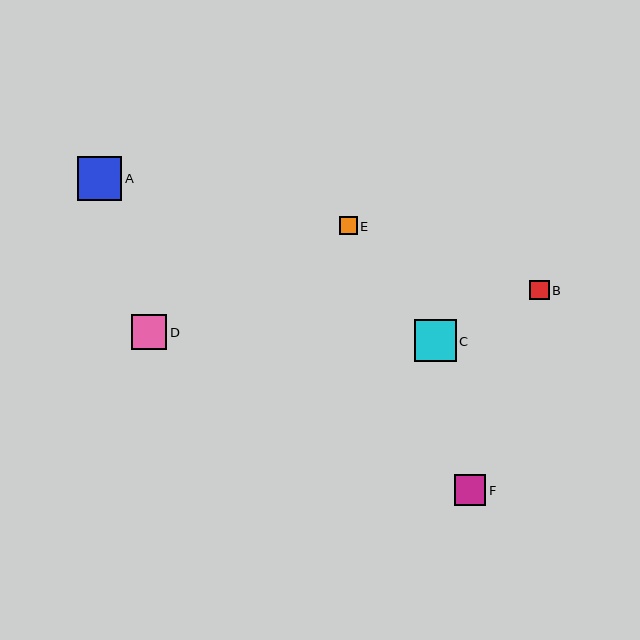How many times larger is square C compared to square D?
Square C is approximately 1.2 times the size of square D.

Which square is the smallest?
Square E is the smallest with a size of approximately 18 pixels.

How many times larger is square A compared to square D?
Square A is approximately 1.3 times the size of square D.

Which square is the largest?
Square A is the largest with a size of approximately 44 pixels.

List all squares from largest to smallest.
From largest to smallest: A, C, D, F, B, E.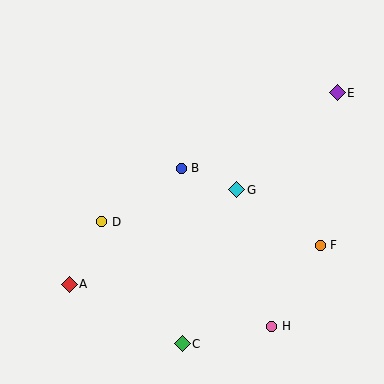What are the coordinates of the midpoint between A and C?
The midpoint between A and C is at (126, 314).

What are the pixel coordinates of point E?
Point E is at (337, 93).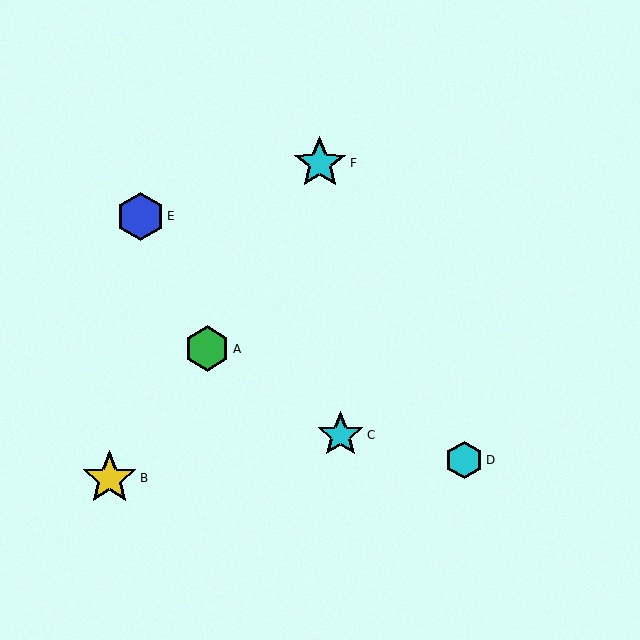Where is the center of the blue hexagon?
The center of the blue hexagon is at (140, 216).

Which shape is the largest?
The yellow star (labeled B) is the largest.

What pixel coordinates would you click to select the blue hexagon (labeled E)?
Click at (140, 216) to select the blue hexagon E.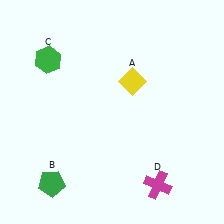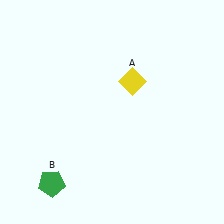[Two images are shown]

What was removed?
The magenta cross (D), the green hexagon (C) were removed in Image 2.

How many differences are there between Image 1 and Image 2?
There are 2 differences between the two images.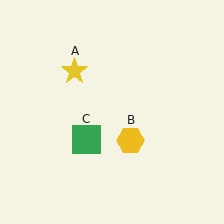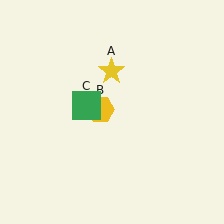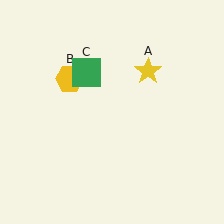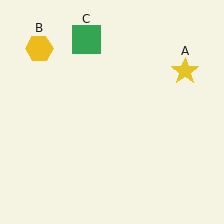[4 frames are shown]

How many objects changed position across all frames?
3 objects changed position: yellow star (object A), yellow hexagon (object B), green square (object C).